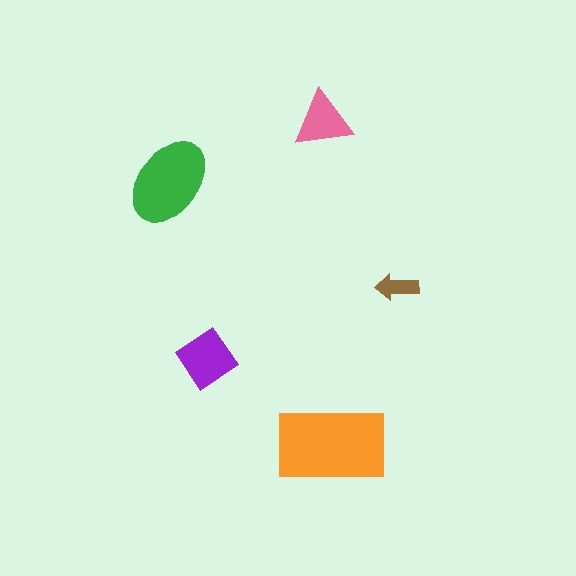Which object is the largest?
The orange rectangle.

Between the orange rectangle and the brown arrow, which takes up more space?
The orange rectangle.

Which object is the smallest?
The brown arrow.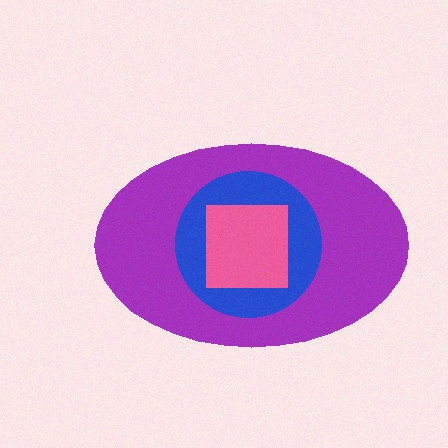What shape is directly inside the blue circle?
The pink square.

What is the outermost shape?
The purple ellipse.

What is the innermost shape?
The pink square.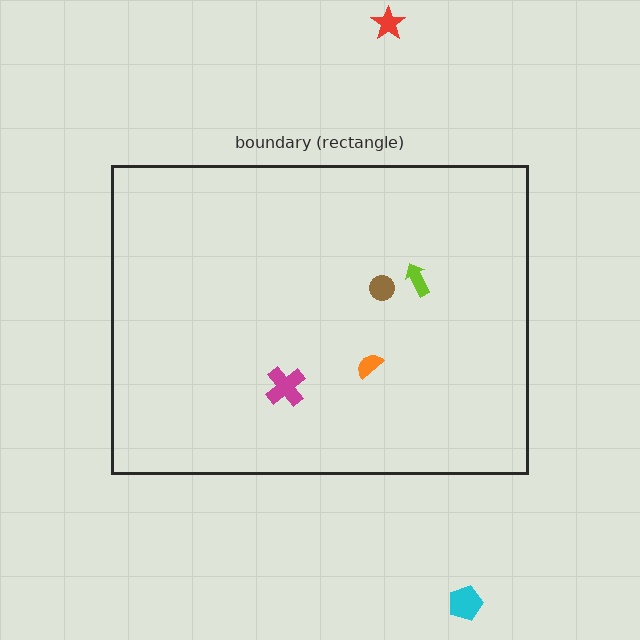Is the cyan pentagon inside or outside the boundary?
Outside.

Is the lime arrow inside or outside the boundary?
Inside.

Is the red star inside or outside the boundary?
Outside.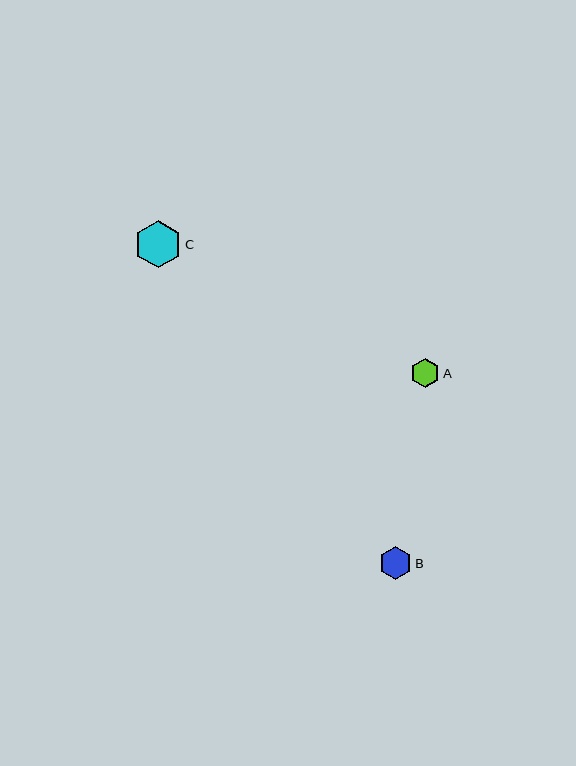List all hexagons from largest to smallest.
From largest to smallest: C, B, A.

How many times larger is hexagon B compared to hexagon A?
Hexagon B is approximately 1.1 times the size of hexagon A.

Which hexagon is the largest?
Hexagon C is the largest with a size of approximately 48 pixels.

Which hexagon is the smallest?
Hexagon A is the smallest with a size of approximately 29 pixels.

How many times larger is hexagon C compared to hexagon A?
Hexagon C is approximately 1.6 times the size of hexagon A.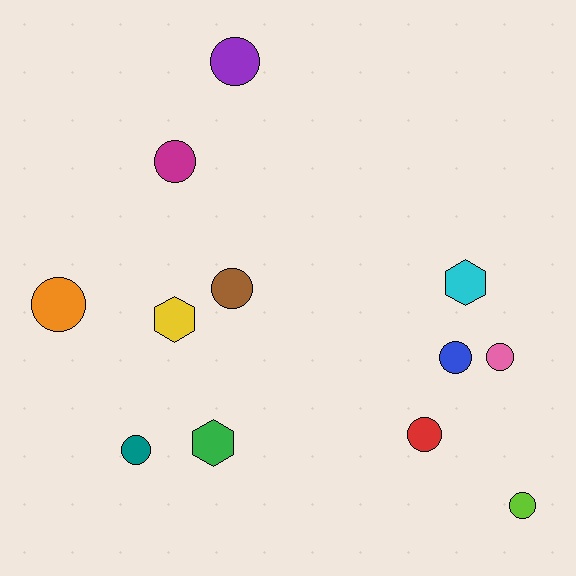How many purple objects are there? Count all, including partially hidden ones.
There is 1 purple object.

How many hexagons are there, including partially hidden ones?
There are 3 hexagons.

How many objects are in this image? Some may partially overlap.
There are 12 objects.